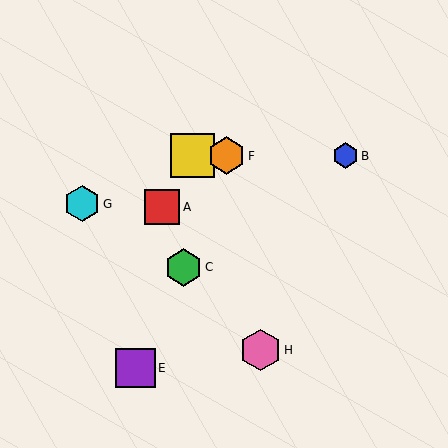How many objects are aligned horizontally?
3 objects (B, D, F) are aligned horizontally.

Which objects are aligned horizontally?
Objects B, D, F are aligned horizontally.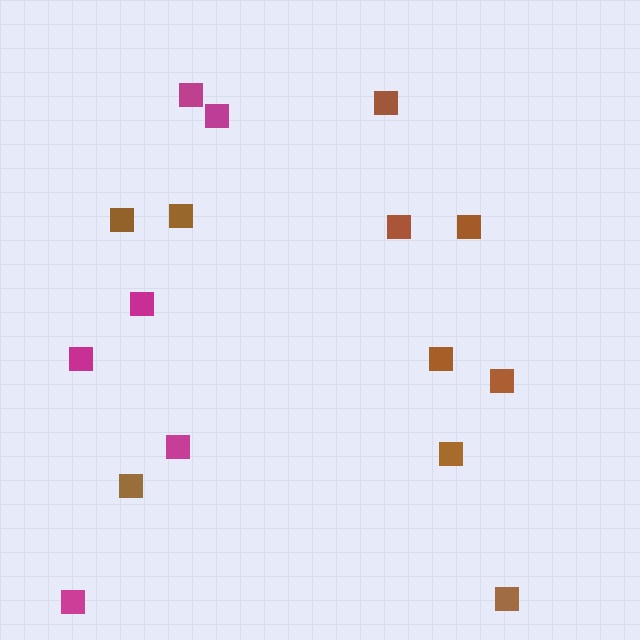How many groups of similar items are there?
There are 2 groups: one group of magenta squares (6) and one group of brown squares (10).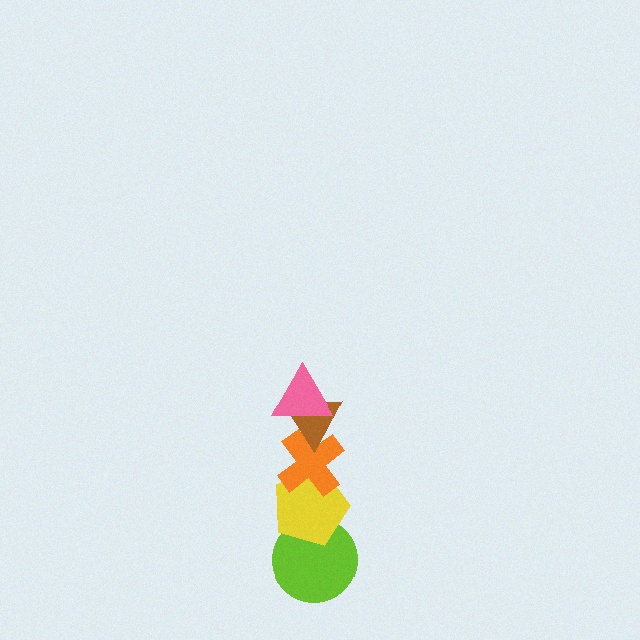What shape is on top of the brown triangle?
The pink triangle is on top of the brown triangle.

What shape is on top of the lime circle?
The yellow pentagon is on top of the lime circle.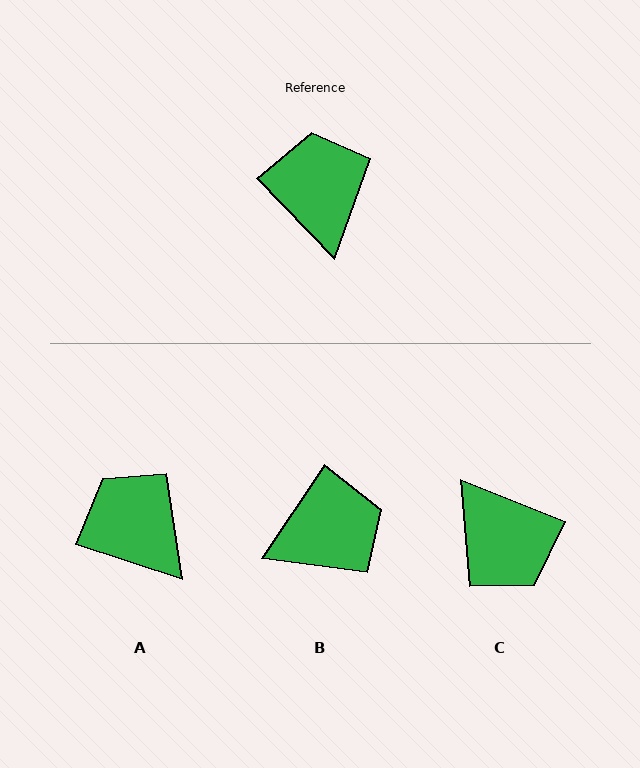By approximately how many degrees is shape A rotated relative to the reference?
Approximately 28 degrees counter-clockwise.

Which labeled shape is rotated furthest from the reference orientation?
C, about 156 degrees away.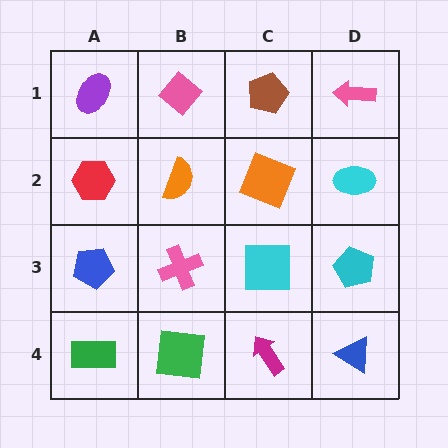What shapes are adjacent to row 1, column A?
A red hexagon (row 2, column A), a pink diamond (row 1, column B).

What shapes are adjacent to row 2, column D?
A pink arrow (row 1, column D), a cyan pentagon (row 3, column D), an orange square (row 2, column C).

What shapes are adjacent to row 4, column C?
A cyan square (row 3, column C), a green square (row 4, column B), a blue triangle (row 4, column D).